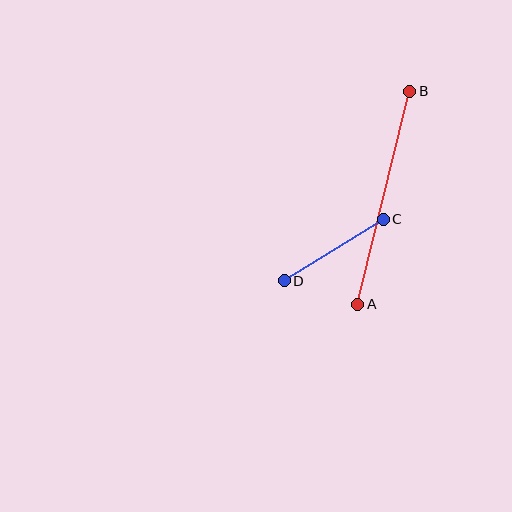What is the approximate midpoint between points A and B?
The midpoint is at approximately (384, 198) pixels.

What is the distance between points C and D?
The distance is approximately 116 pixels.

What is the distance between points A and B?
The distance is approximately 219 pixels.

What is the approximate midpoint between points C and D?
The midpoint is at approximately (334, 250) pixels.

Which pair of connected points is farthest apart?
Points A and B are farthest apart.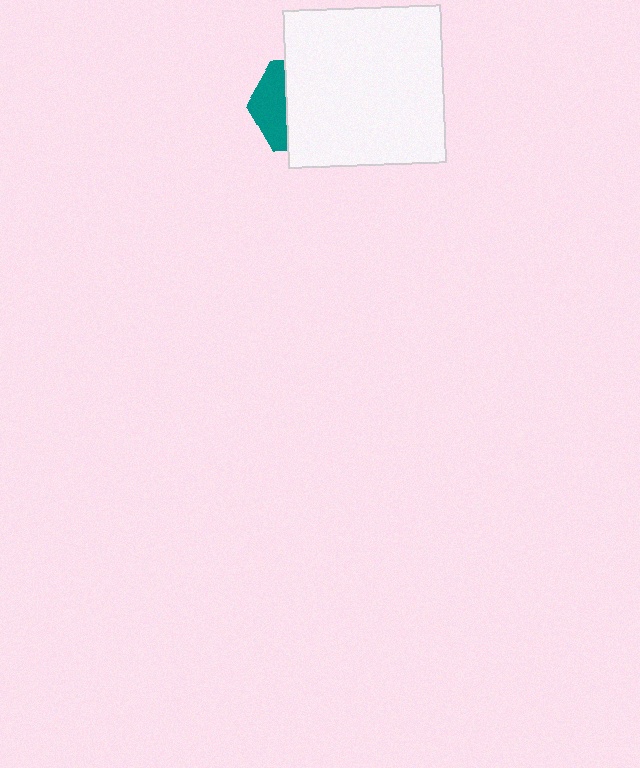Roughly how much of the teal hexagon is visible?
A small part of it is visible (roughly 34%).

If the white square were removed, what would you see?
You would see the complete teal hexagon.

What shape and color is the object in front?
The object in front is a white square.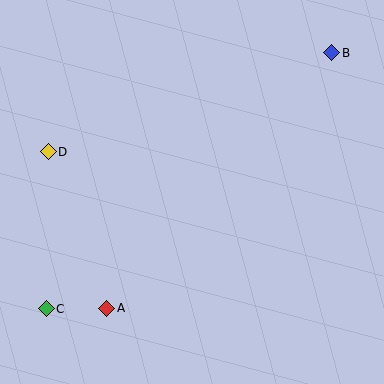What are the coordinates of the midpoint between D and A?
The midpoint between D and A is at (77, 230).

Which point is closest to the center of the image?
Point A at (106, 308) is closest to the center.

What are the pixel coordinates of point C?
Point C is at (46, 309).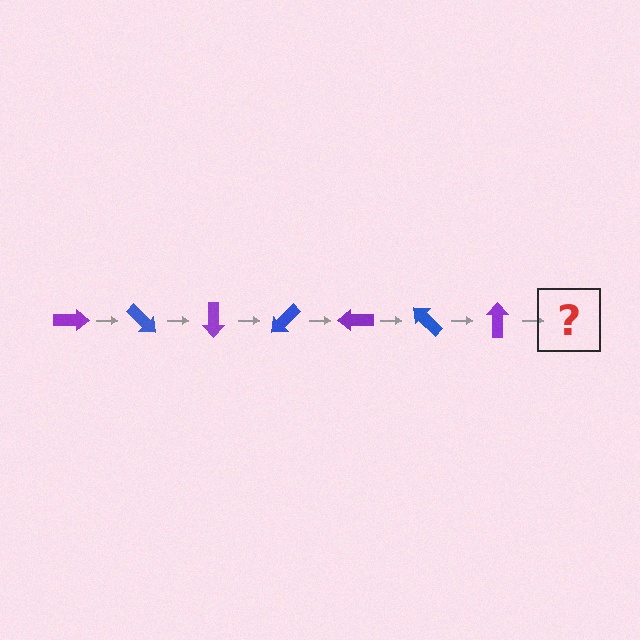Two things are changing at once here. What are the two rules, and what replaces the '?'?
The two rules are that it rotates 45 degrees each step and the color cycles through purple and blue. The '?' should be a blue arrow, rotated 315 degrees from the start.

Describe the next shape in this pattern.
It should be a blue arrow, rotated 315 degrees from the start.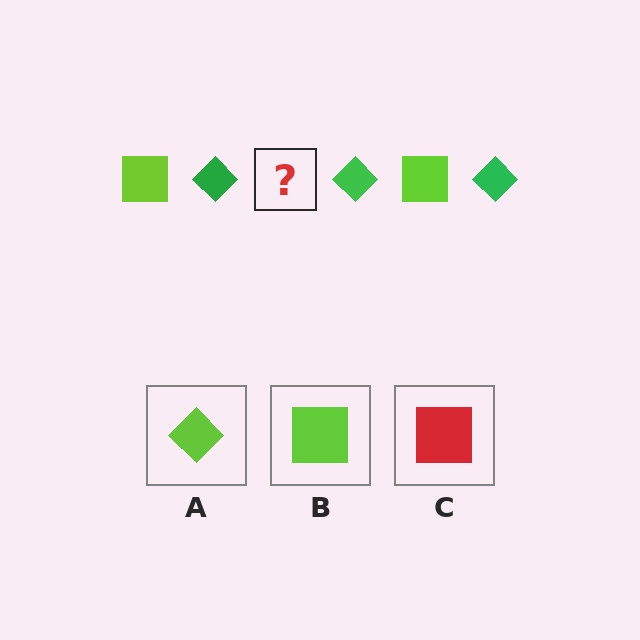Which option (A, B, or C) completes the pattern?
B.